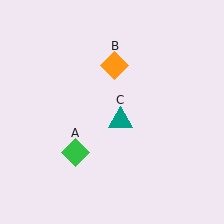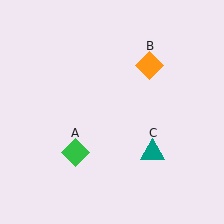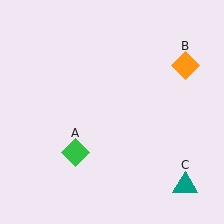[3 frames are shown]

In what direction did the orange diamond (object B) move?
The orange diamond (object B) moved right.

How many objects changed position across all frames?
2 objects changed position: orange diamond (object B), teal triangle (object C).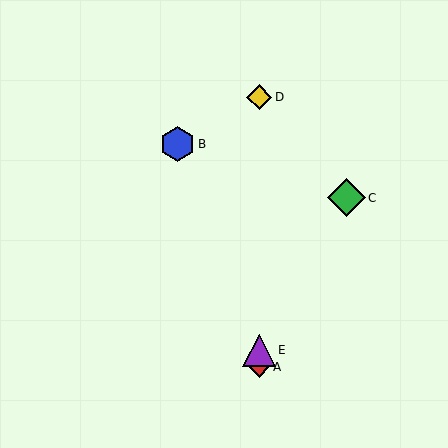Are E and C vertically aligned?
No, E is at x≈259 and C is at x≈347.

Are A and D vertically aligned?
Yes, both are at x≈259.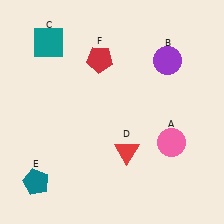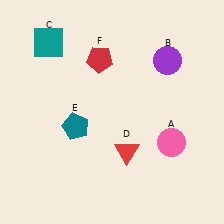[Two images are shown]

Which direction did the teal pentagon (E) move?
The teal pentagon (E) moved up.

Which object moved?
The teal pentagon (E) moved up.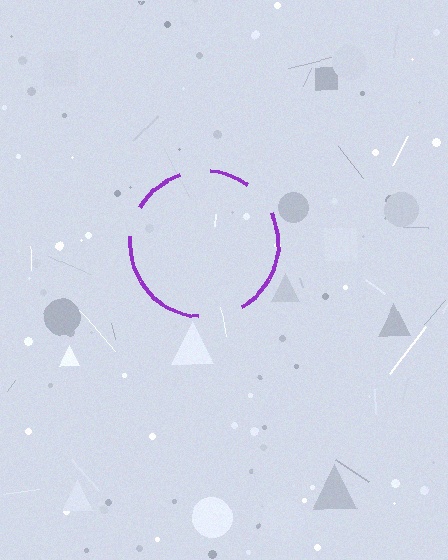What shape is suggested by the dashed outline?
The dashed outline suggests a circle.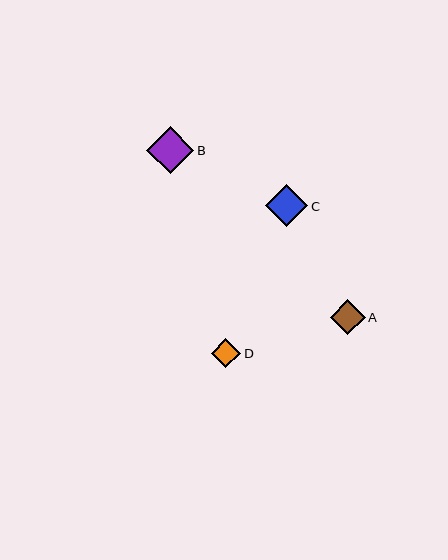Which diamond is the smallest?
Diamond D is the smallest with a size of approximately 29 pixels.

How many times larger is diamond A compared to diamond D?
Diamond A is approximately 1.2 times the size of diamond D.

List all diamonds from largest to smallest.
From largest to smallest: B, C, A, D.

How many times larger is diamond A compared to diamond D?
Diamond A is approximately 1.2 times the size of diamond D.